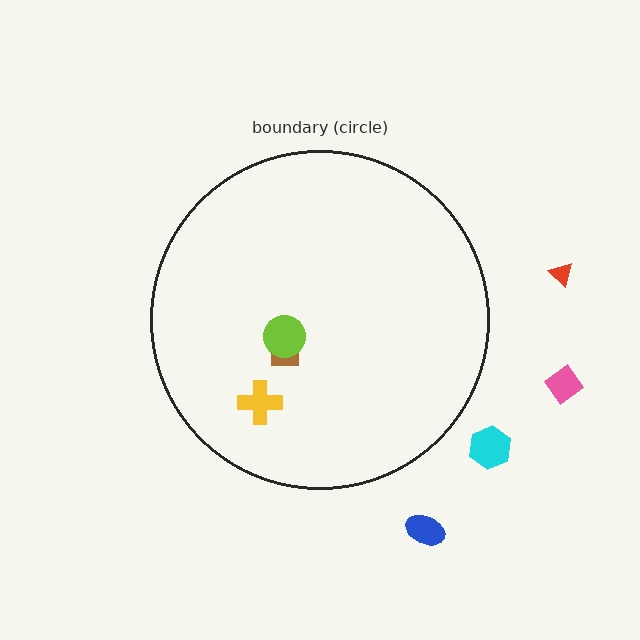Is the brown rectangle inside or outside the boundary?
Inside.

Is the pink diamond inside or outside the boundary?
Outside.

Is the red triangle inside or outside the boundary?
Outside.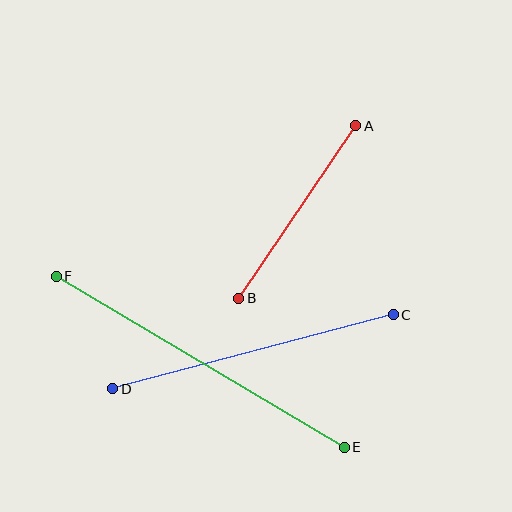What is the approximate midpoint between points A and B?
The midpoint is at approximately (297, 212) pixels.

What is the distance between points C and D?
The distance is approximately 290 pixels.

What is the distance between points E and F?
The distance is approximately 335 pixels.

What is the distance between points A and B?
The distance is approximately 208 pixels.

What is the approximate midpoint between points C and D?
The midpoint is at approximately (253, 352) pixels.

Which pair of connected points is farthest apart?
Points E and F are farthest apart.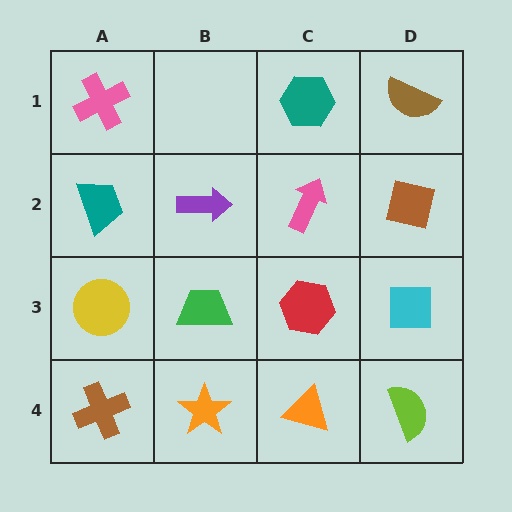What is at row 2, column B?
A purple arrow.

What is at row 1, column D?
A brown semicircle.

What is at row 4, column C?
An orange triangle.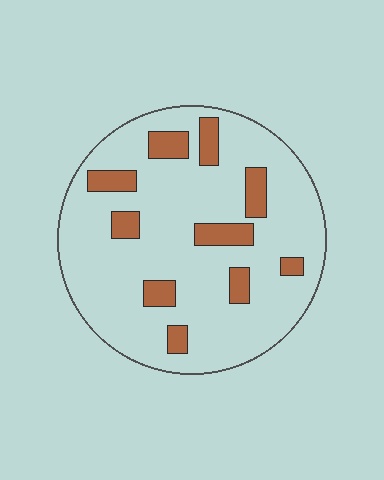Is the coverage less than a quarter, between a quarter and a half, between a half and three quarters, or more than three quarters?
Less than a quarter.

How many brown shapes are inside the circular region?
10.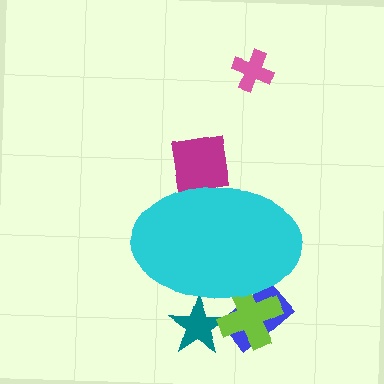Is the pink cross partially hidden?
No, the pink cross is fully visible.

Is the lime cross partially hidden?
Yes, the lime cross is partially hidden behind the cyan ellipse.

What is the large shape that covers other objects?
A cyan ellipse.